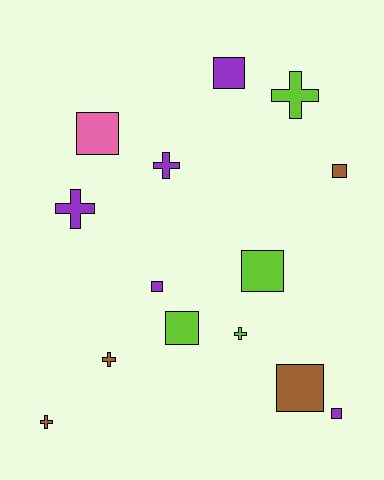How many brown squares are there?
There are 2 brown squares.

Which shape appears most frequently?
Square, with 8 objects.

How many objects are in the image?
There are 14 objects.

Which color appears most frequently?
Purple, with 5 objects.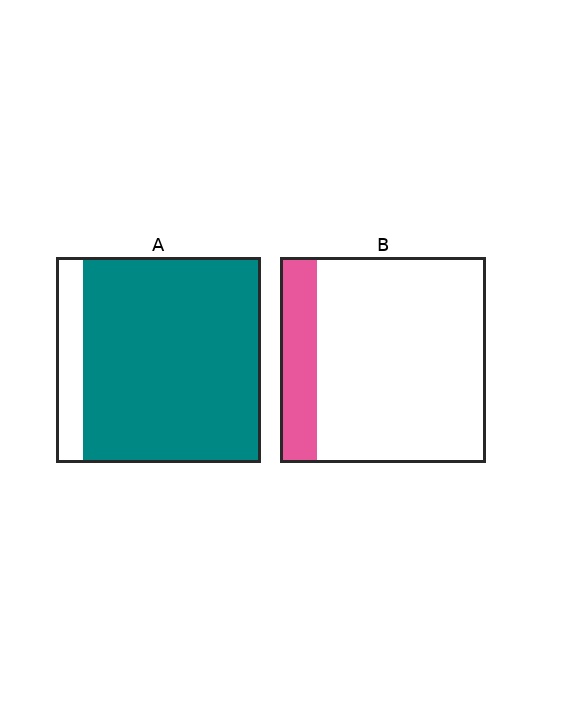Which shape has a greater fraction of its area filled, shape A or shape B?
Shape A.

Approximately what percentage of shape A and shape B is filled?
A is approximately 85% and B is approximately 20%.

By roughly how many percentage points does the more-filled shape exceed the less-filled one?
By roughly 70 percentage points (A over B).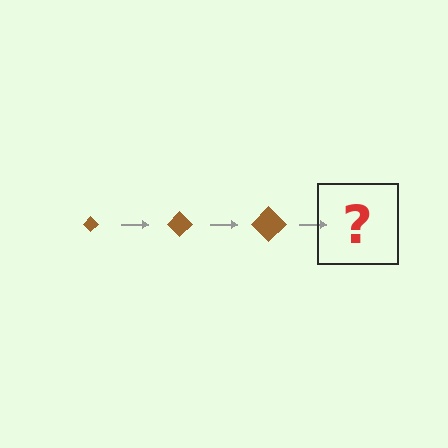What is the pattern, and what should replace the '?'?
The pattern is that the diamond gets progressively larger each step. The '?' should be a brown diamond, larger than the previous one.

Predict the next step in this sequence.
The next step is a brown diamond, larger than the previous one.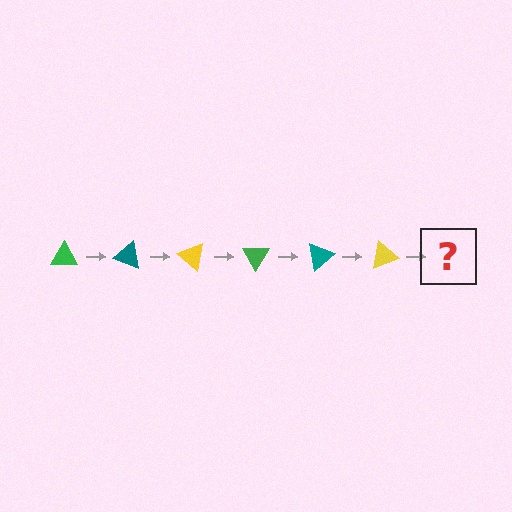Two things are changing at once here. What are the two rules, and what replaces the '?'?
The two rules are that it rotates 20 degrees each step and the color cycles through green, teal, and yellow. The '?' should be a green triangle, rotated 120 degrees from the start.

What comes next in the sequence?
The next element should be a green triangle, rotated 120 degrees from the start.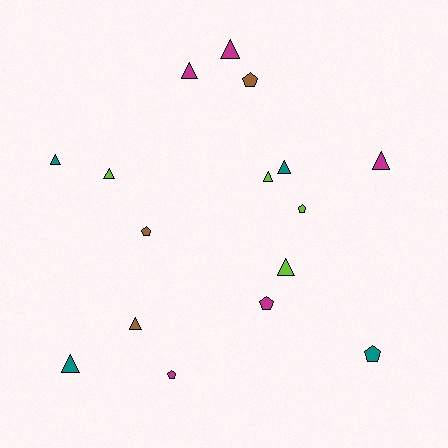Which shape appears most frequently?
Triangle, with 10 objects.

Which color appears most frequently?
Magenta, with 5 objects.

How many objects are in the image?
There are 16 objects.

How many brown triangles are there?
There is 1 brown triangle.